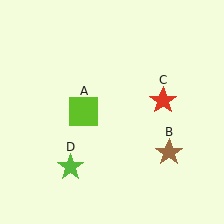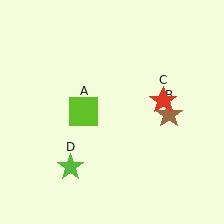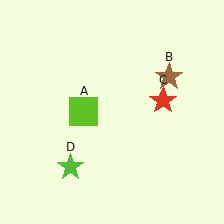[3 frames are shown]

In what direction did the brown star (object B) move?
The brown star (object B) moved up.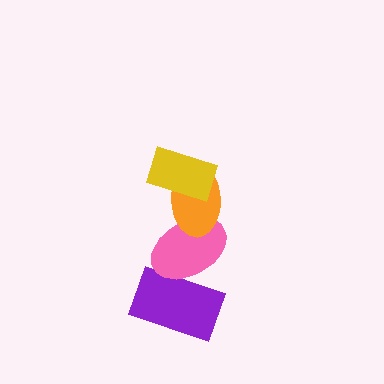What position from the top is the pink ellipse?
The pink ellipse is 3rd from the top.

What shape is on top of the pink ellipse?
The orange ellipse is on top of the pink ellipse.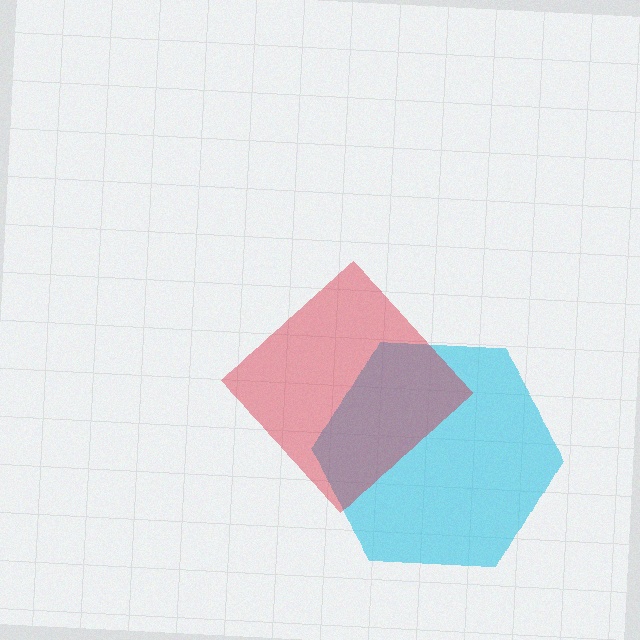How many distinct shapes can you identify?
There are 2 distinct shapes: a cyan hexagon, a red diamond.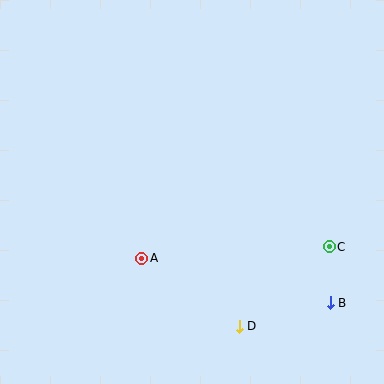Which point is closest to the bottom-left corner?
Point A is closest to the bottom-left corner.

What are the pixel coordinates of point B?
Point B is at (330, 303).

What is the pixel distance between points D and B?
The distance between D and B is 94 pixels.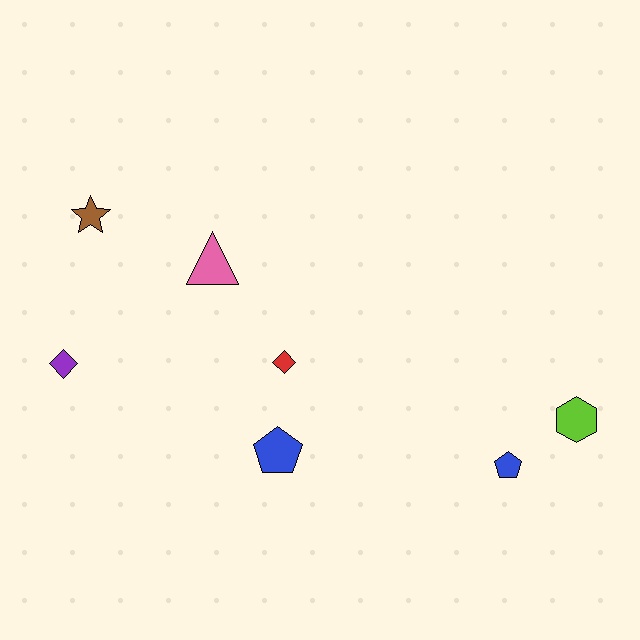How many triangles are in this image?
There is 1 triangle.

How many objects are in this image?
There are 7 objects.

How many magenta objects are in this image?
There are no magenta objects.